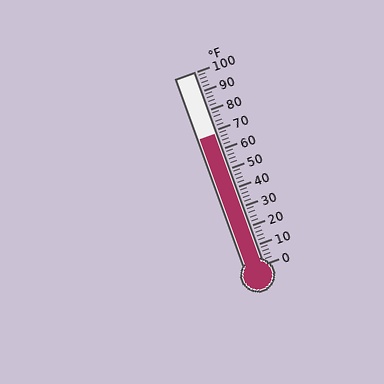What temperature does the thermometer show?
The thermometer shows approximately 68°F.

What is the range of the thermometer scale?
The thermometer scale ranges from 0°F to 100°F.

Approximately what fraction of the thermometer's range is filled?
The thermometer is filled to approximately 70% of its range.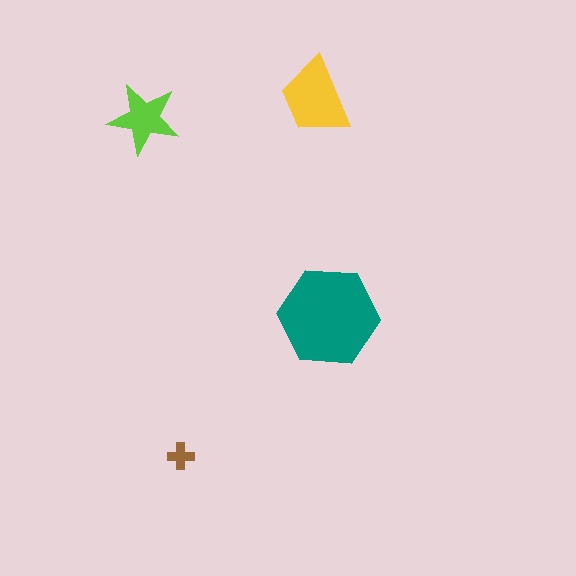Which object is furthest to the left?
The lime star is leftmost.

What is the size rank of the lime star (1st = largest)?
3rd.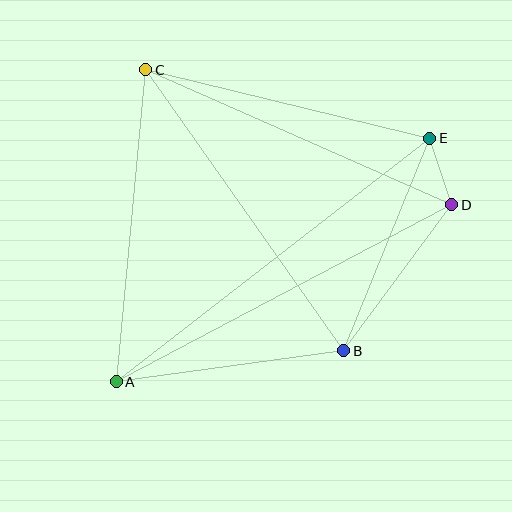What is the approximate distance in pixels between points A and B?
The distance between A and B is approximately 230 pixels.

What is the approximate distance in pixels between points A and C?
The distance between A and C is approximately 313 pixels.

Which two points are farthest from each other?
Points A and E are farthest from each other.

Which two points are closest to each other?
Points D and E are closest to each other.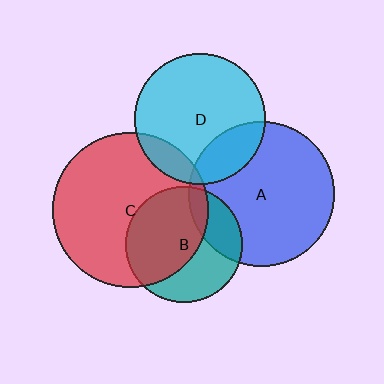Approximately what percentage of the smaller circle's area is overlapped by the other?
Approximately 10%.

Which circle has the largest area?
Circle C (red).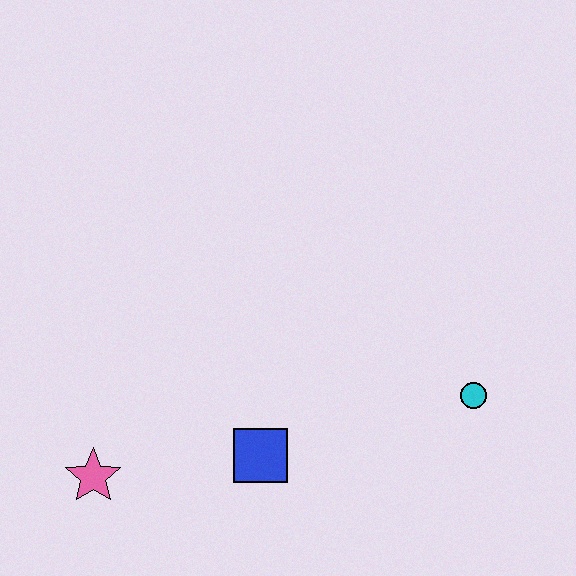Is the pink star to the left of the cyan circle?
Yes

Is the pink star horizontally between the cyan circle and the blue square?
No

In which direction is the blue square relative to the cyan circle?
The blue square is to the left of the cyan circle.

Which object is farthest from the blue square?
The cyan circle is farthest from the blue square.